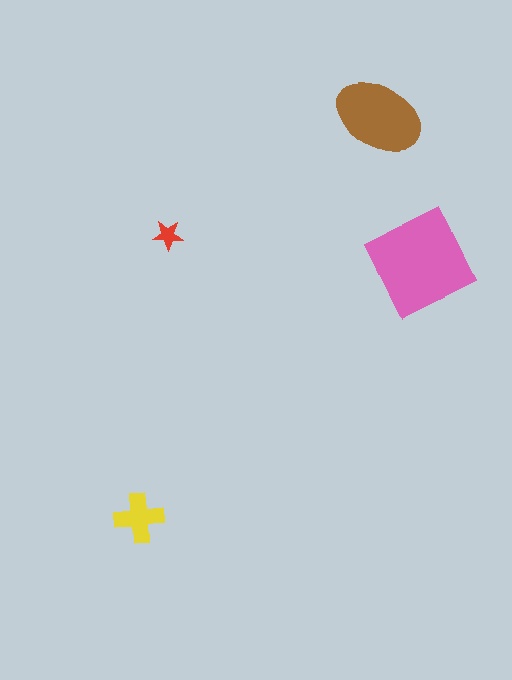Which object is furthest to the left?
The yellow cross is leftmost.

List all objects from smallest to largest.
The red star, the yellow cross, the brown ellipse, the pink diamond.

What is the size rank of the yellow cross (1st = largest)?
3rd.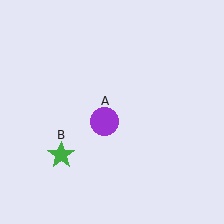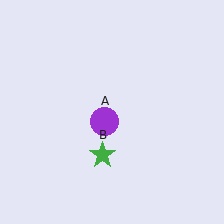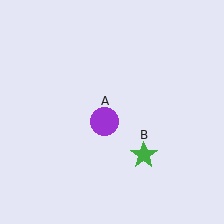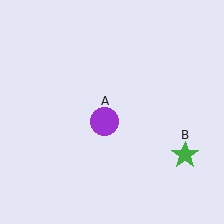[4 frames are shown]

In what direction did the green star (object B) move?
The green star (object B) moved right.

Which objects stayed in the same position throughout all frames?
Purple circle (object A) remained stationary.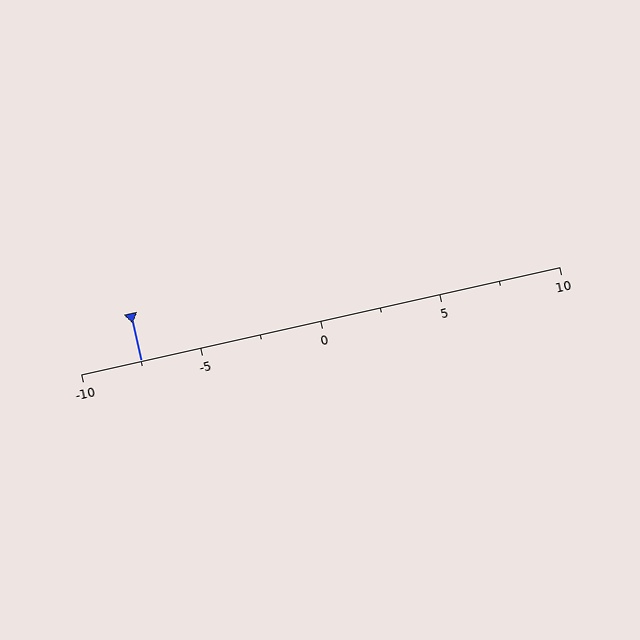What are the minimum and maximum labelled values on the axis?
The axis runs from -10 to 10.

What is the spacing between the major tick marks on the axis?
The major ticks are spaced 5 apart.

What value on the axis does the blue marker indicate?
The marker indicates approximately -7.5.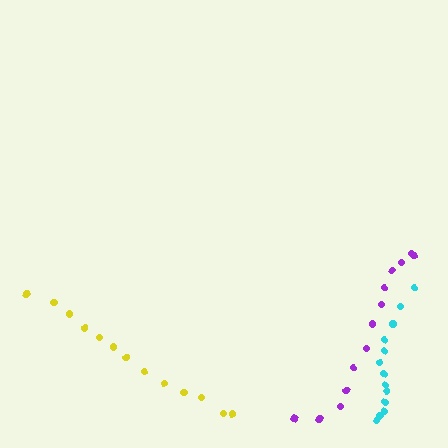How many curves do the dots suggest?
There are 3 distinct paths.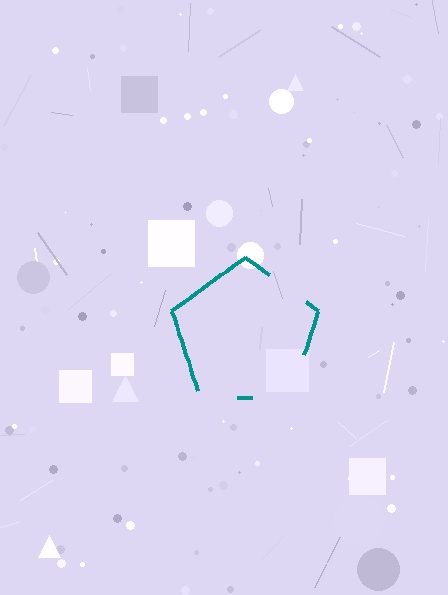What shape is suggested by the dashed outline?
The dashed outline suggests a pentagon.